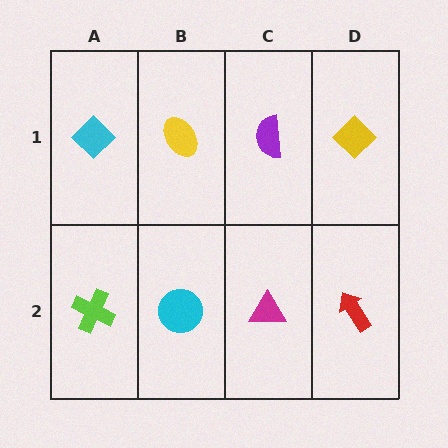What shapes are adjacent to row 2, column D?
A yellow diamond (row 1, column D), a magenta triangle (row 2, column C).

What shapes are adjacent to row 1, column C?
A magenta triangle (row 2, column C), a yellow ellipse (row 1, column B), a yellow diamond (row 1, column D).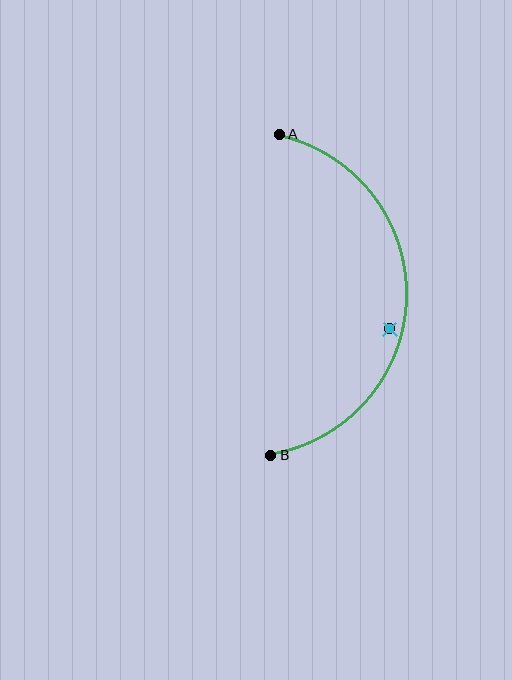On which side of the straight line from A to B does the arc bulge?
The arc bulges to the right of the straight line connecting A and B.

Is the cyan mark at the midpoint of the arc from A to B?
No — the cyan mark does not lie on the arc at all. It sits slightly inside the curve.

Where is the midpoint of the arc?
The arc midpoint is the point on the curve farthest from the straight line joining A and B. It sits to the right of that line.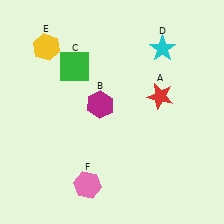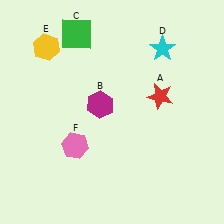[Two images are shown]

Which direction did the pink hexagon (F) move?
The pink hexagon (F) moved up.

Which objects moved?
The objects that moved are: the green square (C), the pink hexagon (F).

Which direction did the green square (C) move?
The green square (C) moved up.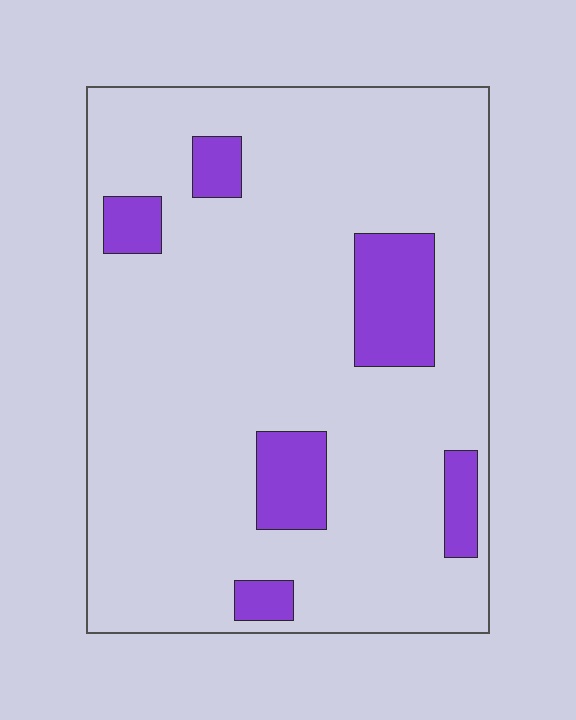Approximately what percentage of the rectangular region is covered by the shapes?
Approximately 15%.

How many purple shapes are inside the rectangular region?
6.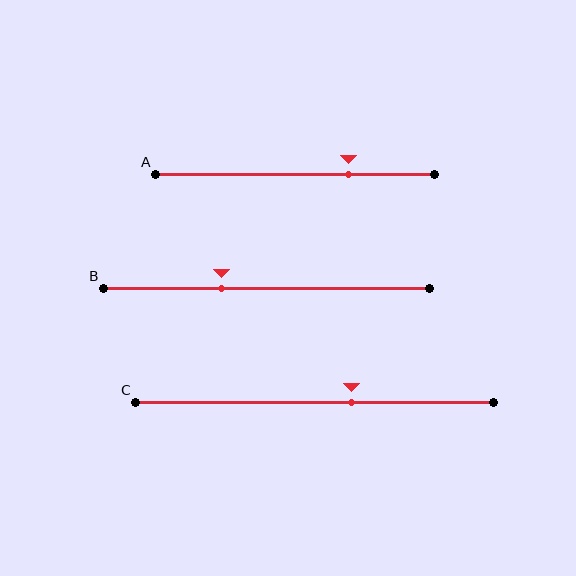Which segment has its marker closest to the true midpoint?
Segment C has its marker closest to the true midpoint.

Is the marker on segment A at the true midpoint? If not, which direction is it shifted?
No, the marker on segment A is shifted to the right by about 19% of the segment length.